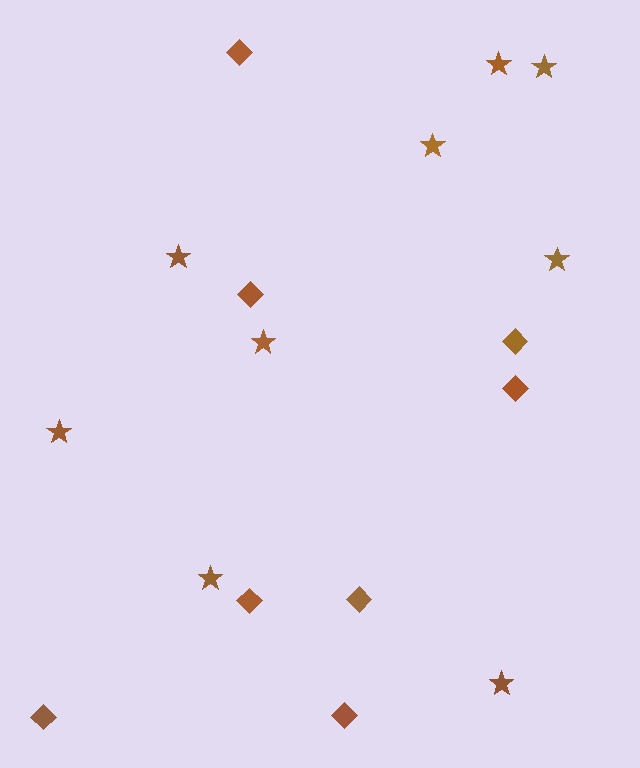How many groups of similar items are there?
There are 2 groups: one group of stars (9) and one group of diamonds (8).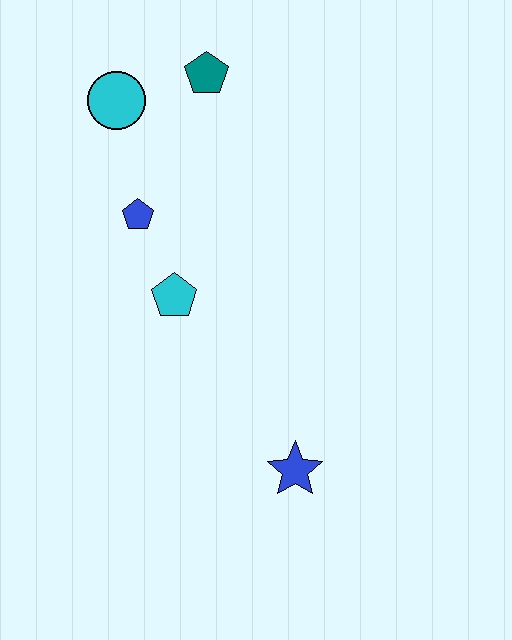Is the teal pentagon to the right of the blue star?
No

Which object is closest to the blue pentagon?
The cyan pentagon is closest to the blue pentagon.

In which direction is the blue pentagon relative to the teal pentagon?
The blue pentagon is below the teal pentagon.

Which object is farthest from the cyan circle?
The blue star is farthest from the cyan circle.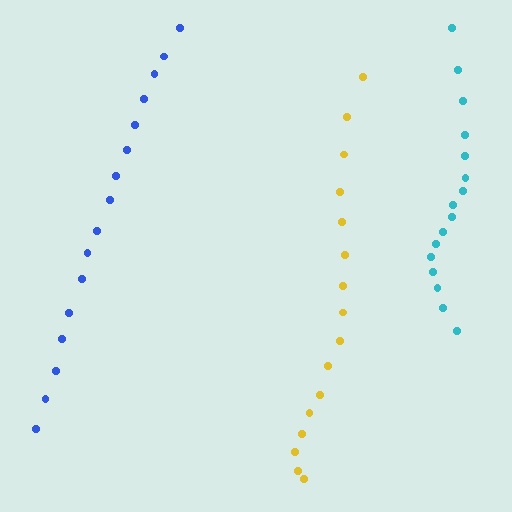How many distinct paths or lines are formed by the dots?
There are 3 distinct paths.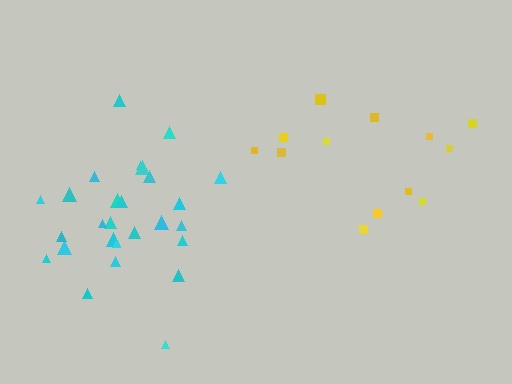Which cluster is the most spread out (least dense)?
Yellow.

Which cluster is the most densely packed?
Cyan.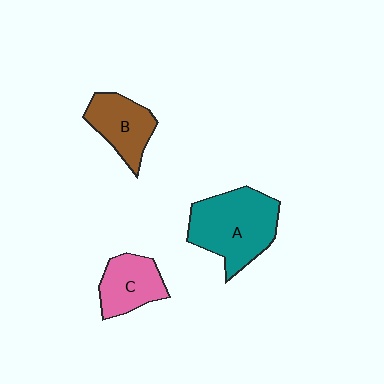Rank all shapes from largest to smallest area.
From largest to smallest: A (teal), B (brown), C (pink).